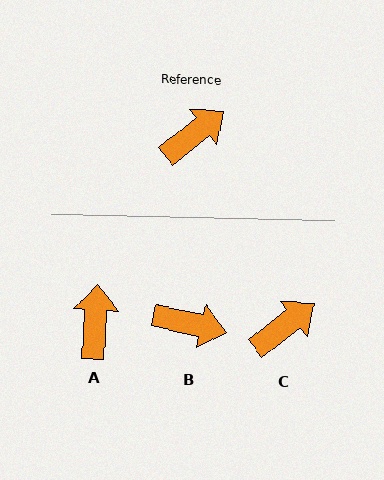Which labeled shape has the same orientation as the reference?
C.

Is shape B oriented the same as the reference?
No, it is off by about 50 degrees.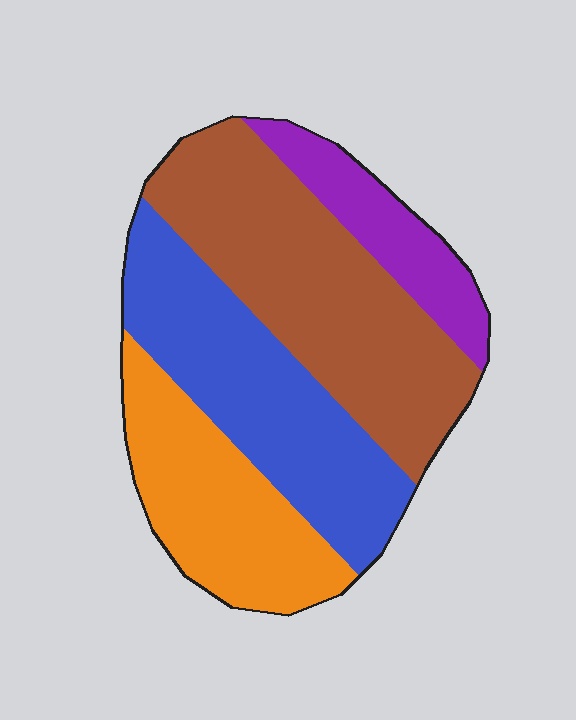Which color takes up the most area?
Brown, at roughly 35%.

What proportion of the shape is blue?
Blue covers about 30% of the shape.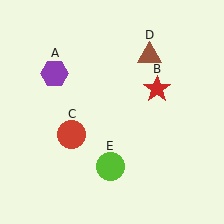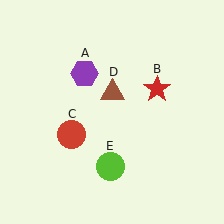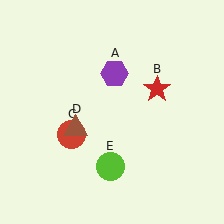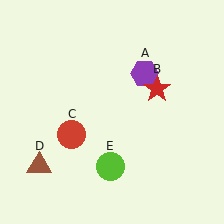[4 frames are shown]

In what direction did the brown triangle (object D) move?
The brown triangle (object D) moved down and to the left.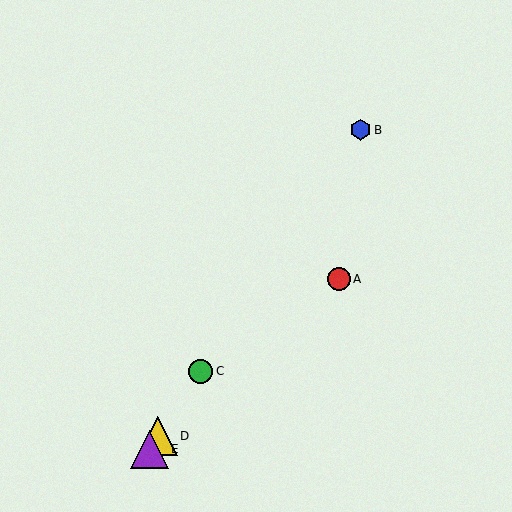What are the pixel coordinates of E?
Object E is at (149, 449).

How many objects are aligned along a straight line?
4 objects (B, C, D, E) are aligned along a straight line.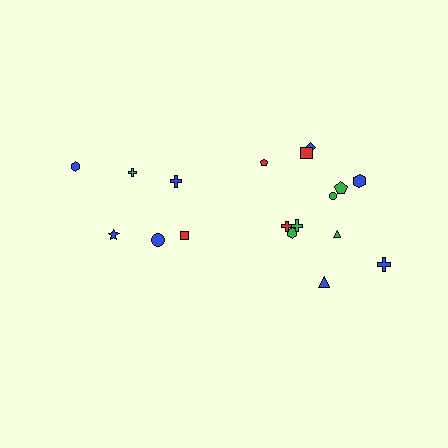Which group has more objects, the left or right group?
The right group.